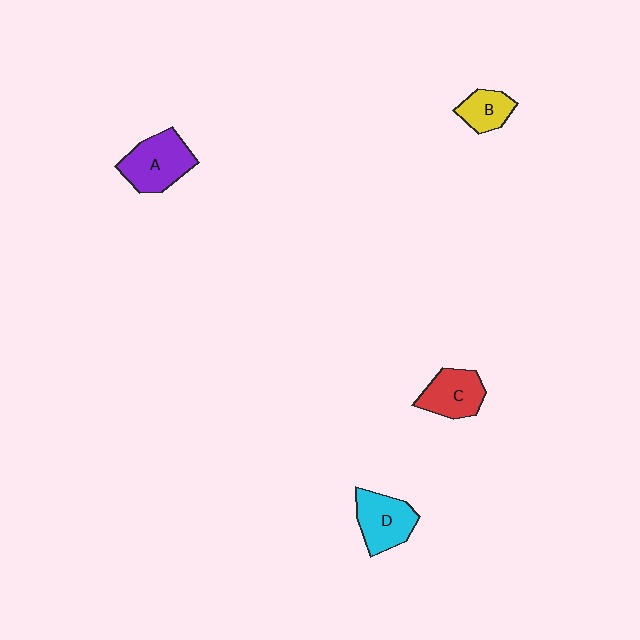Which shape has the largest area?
Shape A (purple).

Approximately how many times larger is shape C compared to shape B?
Approximately 1.4 times.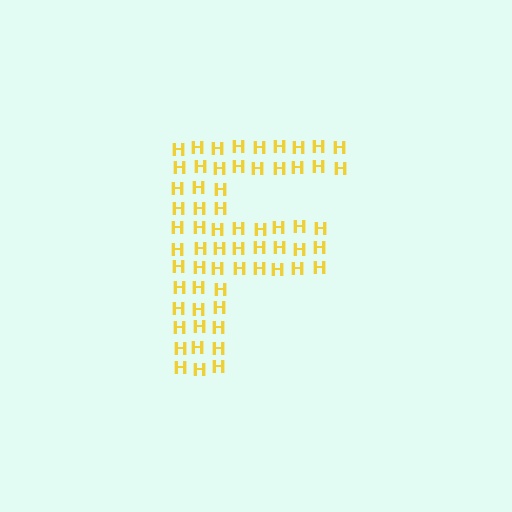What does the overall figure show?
The overall figure shows the letter F.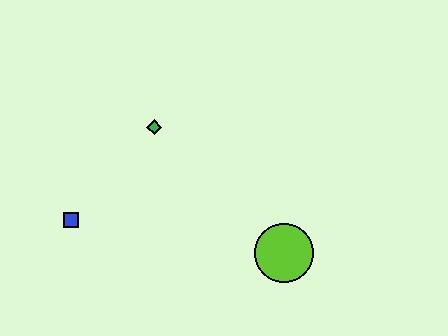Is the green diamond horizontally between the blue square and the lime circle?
Yes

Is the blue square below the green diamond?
Yes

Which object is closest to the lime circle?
The green diamond is closest to the lime circle.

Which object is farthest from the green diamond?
The lime circle is farthest from the green diamond.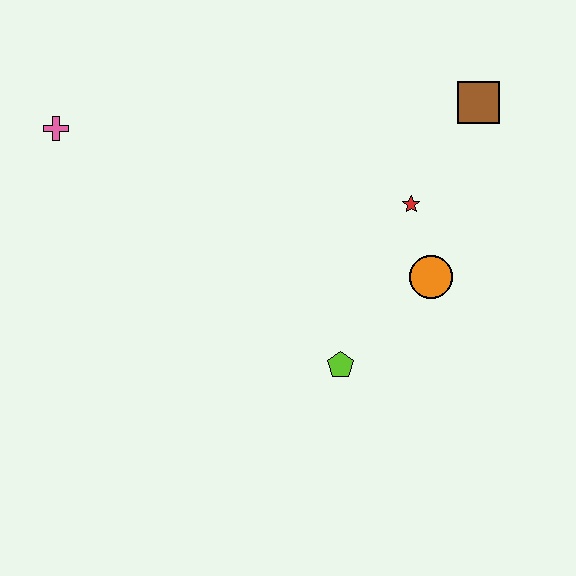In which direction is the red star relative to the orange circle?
The red star is above the orange circle.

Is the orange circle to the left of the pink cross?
No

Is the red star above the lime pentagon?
Yes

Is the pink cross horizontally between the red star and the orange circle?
No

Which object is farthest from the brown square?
The pink cross is farthest from the brown square.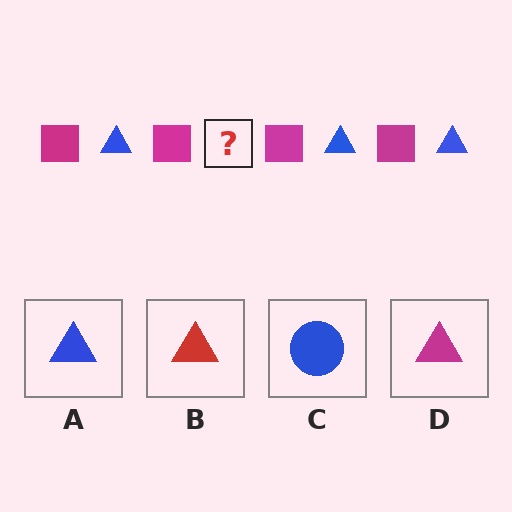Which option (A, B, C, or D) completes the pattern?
A.